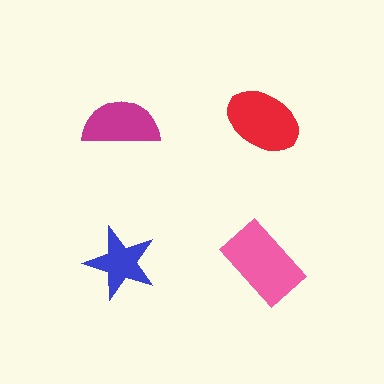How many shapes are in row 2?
2 shapes.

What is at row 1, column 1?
A magenta semicircle.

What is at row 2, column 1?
A blue star.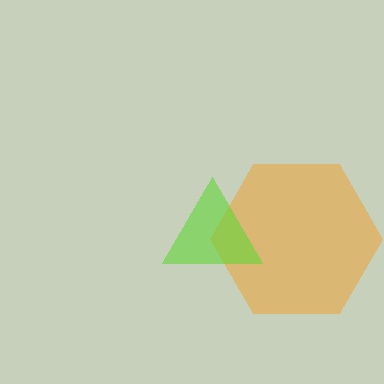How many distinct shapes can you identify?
There are 2 distinct shapes: an orange hexagon, a lime triangle.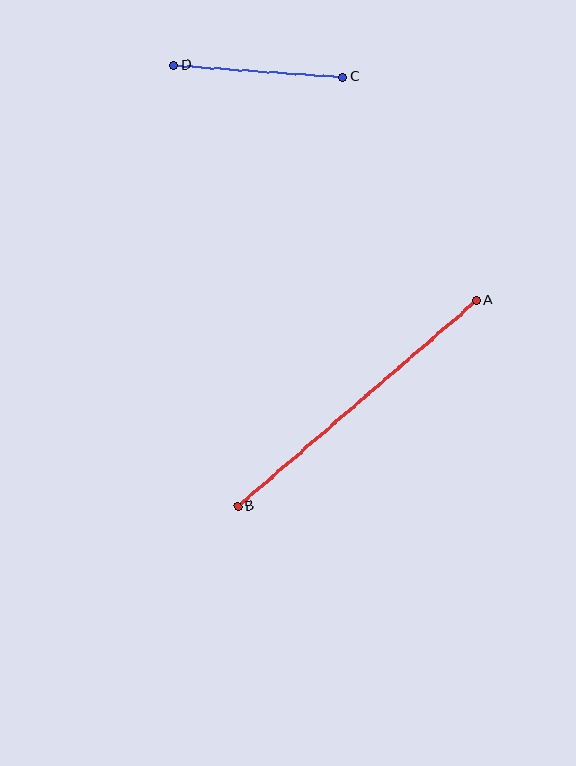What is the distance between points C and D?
The distance is approximately 169 pixels.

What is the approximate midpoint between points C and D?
The midpoint is at approximately (258, 71) pixels.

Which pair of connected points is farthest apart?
Points A and B are farthest apart.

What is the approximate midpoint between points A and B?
The midpoint is at approximately (357, 403) pixels.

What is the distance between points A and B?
The distance is approximately 315 pixels.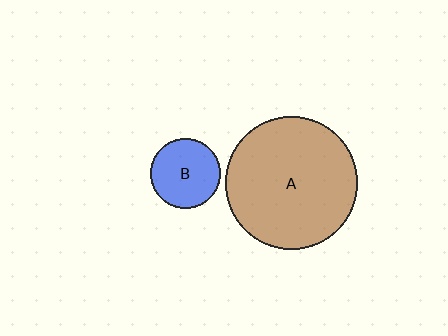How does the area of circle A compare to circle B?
Approximately 3.6 times.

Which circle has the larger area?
Circle A (brown).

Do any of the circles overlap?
No, none of the circles overlap.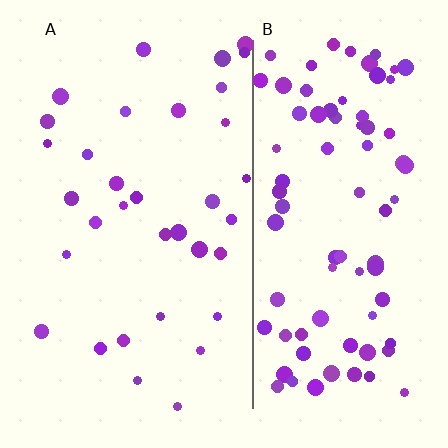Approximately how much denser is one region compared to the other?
Approximately 2.5× — region B over region A.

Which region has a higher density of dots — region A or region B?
B (the right).